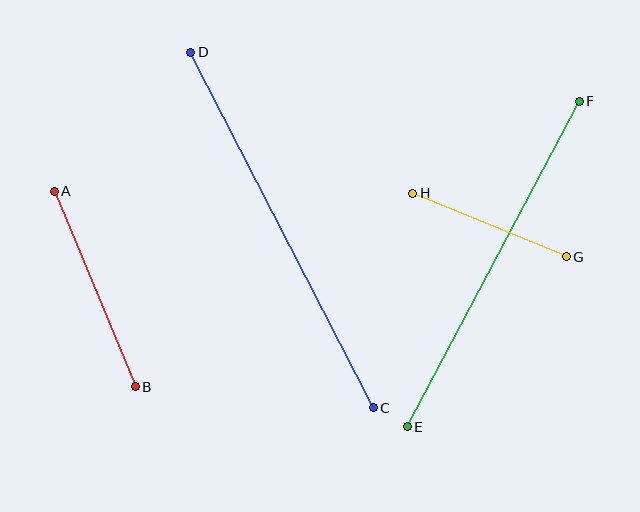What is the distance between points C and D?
The distance is approximately 400 pixels.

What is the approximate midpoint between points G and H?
The midpoint is at approximately (490, 225) pixels.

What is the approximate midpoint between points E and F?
The midpoint is at approximately (493, 264) pixels.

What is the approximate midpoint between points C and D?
The midpoint is at approximately (282, 230) pixels.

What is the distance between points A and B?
The distance is approximately 211 pixels.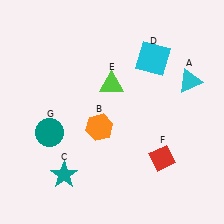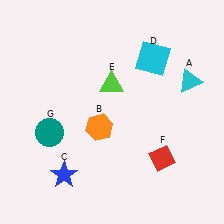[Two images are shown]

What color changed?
The star (C) changed from teal in Image 1 to blue in Image 2.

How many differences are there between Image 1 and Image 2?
There is 1 difference between the two images.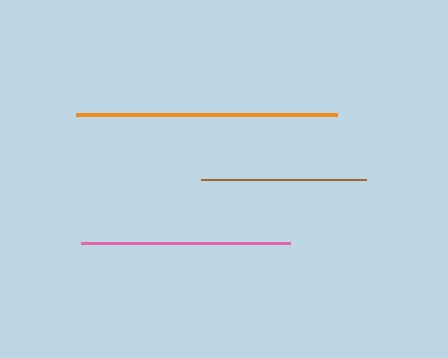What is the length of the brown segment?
The brown segment is approximately 165 pixels long.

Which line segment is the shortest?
The brown line is the shortest at approximately 165 pixels.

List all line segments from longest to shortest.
From longest to shortest: orange, pink, brown.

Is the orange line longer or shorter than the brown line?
The orange line is longer than the brown line.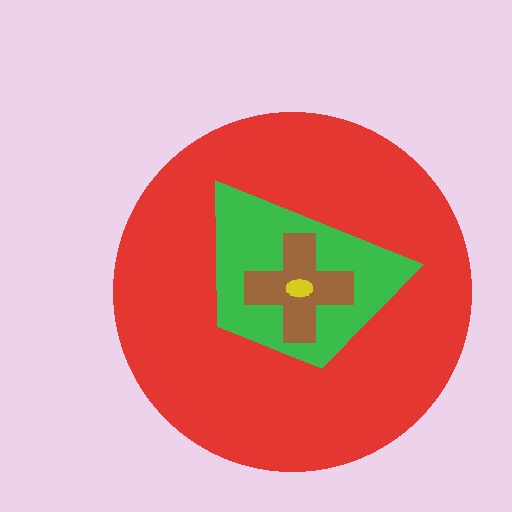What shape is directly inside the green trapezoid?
The brown cross.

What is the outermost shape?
The red circle.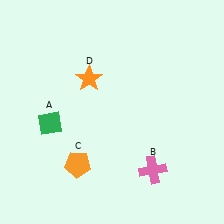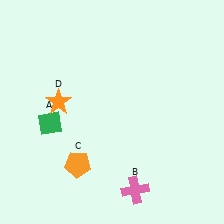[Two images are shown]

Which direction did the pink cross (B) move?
The pink cross (B) moved down.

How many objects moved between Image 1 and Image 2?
2 objects moved between the two images.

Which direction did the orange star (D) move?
The orange star (D) moved left.